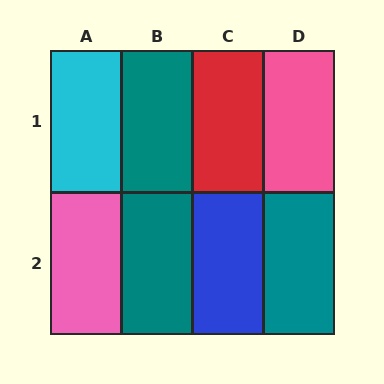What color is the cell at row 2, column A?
Pink.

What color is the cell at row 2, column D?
Teal.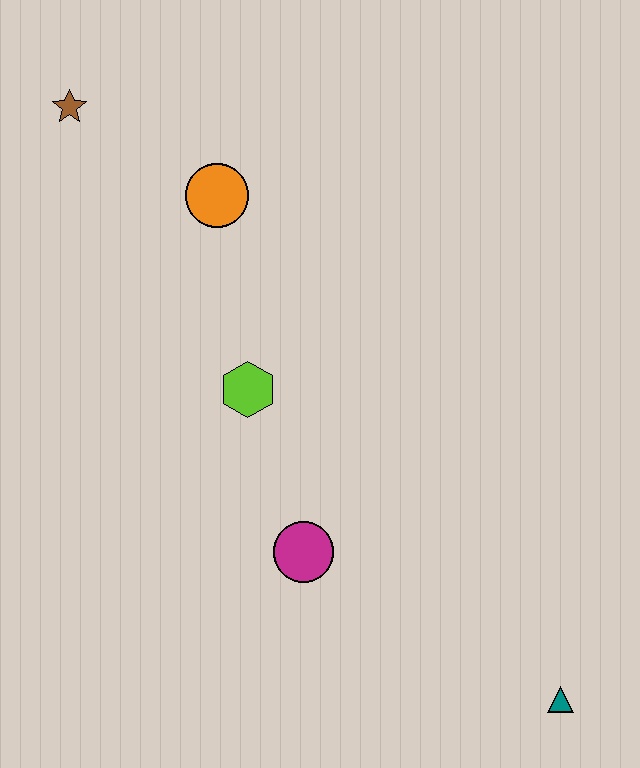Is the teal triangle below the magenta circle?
Yes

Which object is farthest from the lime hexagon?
The teal triangle is farthest from the lime hexagon.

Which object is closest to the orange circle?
The brown star is closest to the orange circle.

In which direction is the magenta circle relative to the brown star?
The magenta circle is below the brown star.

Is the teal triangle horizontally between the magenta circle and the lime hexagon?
No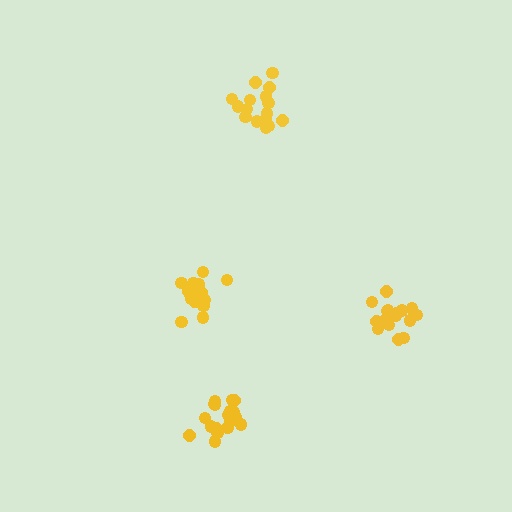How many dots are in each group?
Group 1: 16 dots, Group 2: 19 dots, Group 3: 16 dots, Group 4: 19 dots (70 total).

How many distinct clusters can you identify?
There are 4 distinct clusters.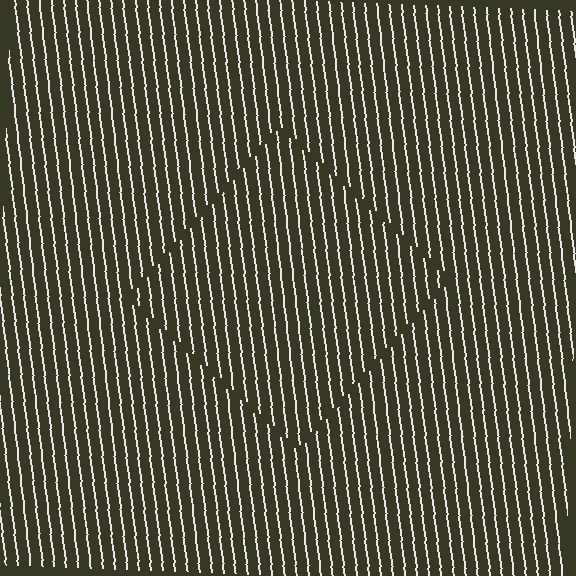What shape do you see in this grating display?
An illusory square. The interior of the shape contains the same grating, shifted by half a period — the contour is defined by the phase discontinuity where line-ends from the inner and outer gratings abut.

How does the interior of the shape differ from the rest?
The interior of the shape contains the same grating, shifted by half a period — the contour is defined by the phase discontinuity where line-ends from the inner and outer gratings abut.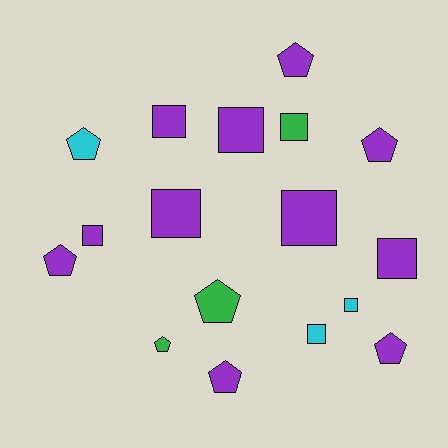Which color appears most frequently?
Purple, with 11 objects.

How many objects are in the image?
There are 17 objects.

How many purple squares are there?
There are 6 purple squares.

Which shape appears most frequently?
Square, with 9 objects.